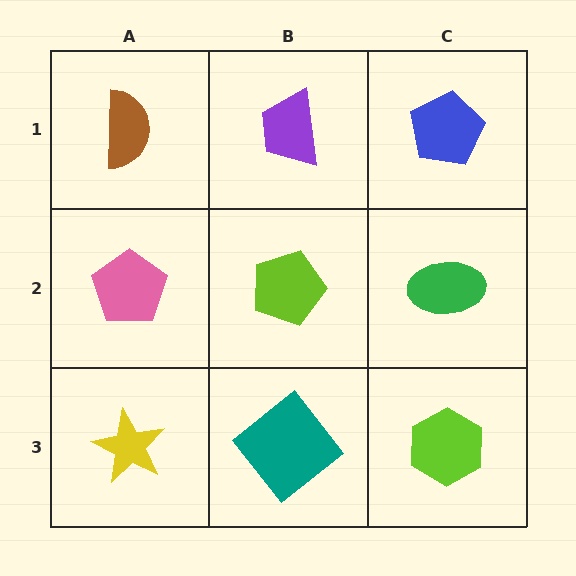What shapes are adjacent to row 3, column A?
A pink pentagon (row 2, column A), a teal diamond (row 3, column B).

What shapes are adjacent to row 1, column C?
A green ellipse (row 2, column C), a purple trapezoid (row 1, column B).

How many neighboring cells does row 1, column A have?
2.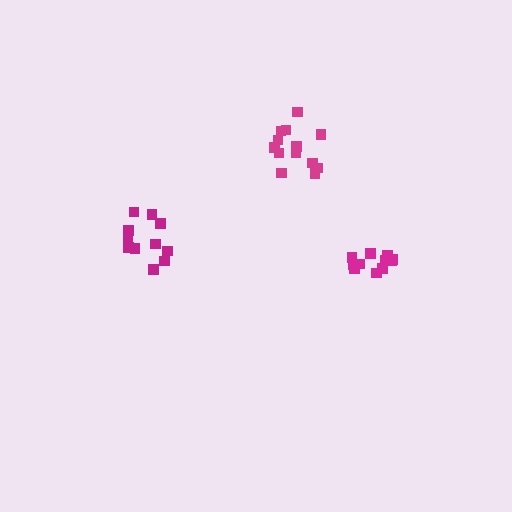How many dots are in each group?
Group 1: 11 dots, Group 2: 12 dots, Group 3: 13 dots (36 total).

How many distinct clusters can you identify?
There are 3 distinct clusters.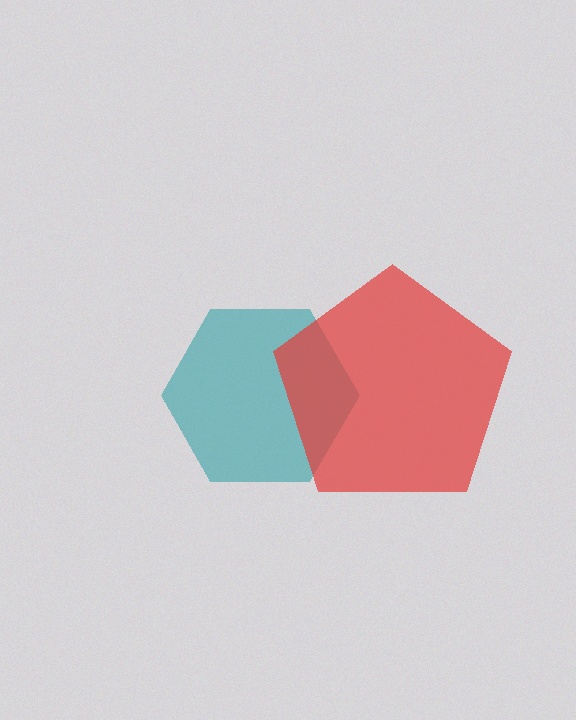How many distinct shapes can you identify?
There are 2 distinct shapes: a teal hexagon, a red pentagon.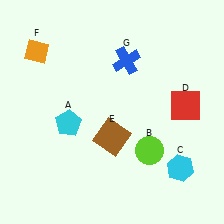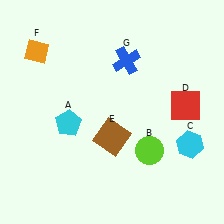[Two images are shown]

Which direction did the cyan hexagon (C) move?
The cyan hexagon (C) moved up.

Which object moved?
The cyan hexagon (C) moved up.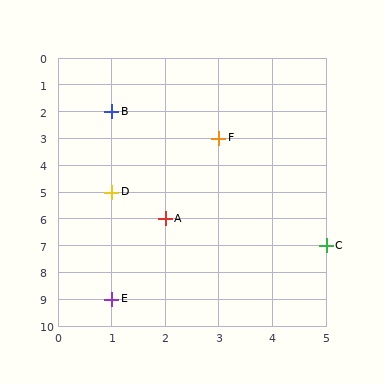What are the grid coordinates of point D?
Point D is at grid coordinates (1, 5).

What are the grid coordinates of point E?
Point E is at grid coordinates (1, 9).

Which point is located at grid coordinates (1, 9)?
Point E is at (1, 9).